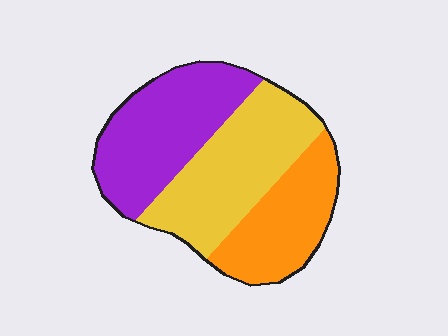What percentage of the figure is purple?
Purple takes up about three eighths (3/8) of the figure.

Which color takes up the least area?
Orange, at roughly 25%.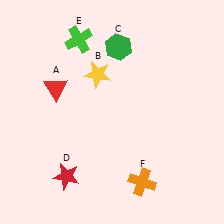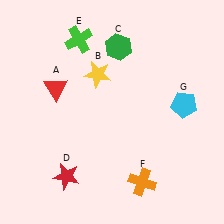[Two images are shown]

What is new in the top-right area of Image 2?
A cyan pentagon (G) was added in the top-right area of Image 2.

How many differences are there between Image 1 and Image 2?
There is 1 difference between the two images.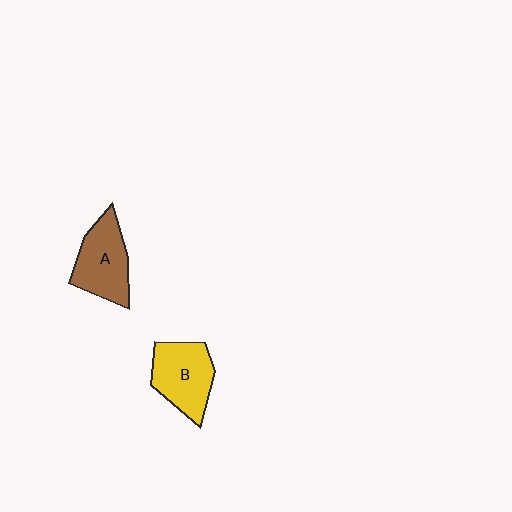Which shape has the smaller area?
Shape A (brown).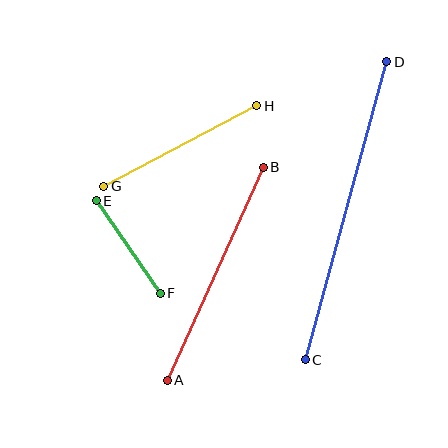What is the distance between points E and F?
The distance is approximately 112 pixels.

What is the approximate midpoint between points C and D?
The midpoint is at approximately (346, 211) pixels.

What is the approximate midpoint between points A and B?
The midpoint is at approximately (215, 274) pixels.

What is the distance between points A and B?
The distance is approximately 234 pixels.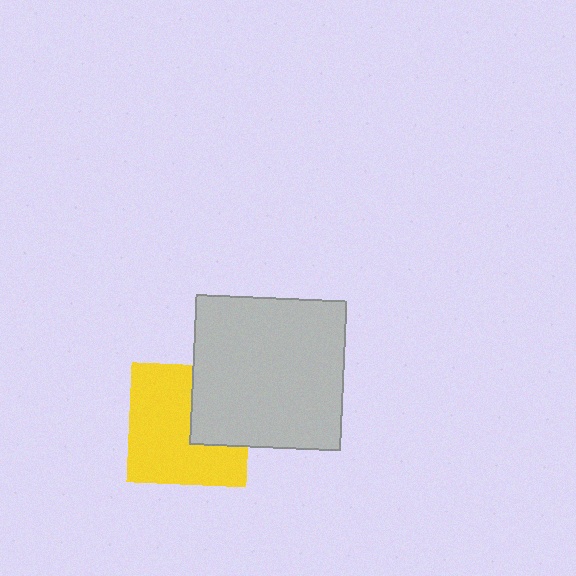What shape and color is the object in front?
The object in front is a light gray square.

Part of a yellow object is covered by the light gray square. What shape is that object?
It is a square.